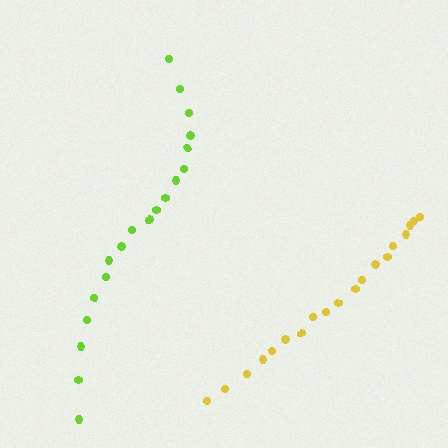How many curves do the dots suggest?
There are 2 distinct paths.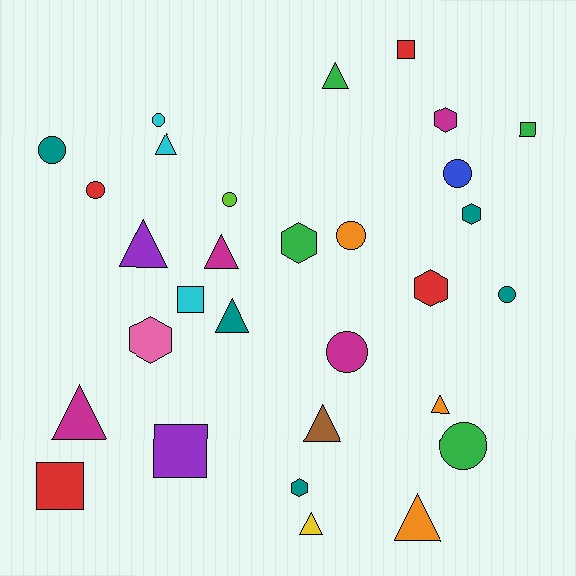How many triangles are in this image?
There are 10 triangles.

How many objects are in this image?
There are 30 objects.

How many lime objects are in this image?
There is 1 lime object.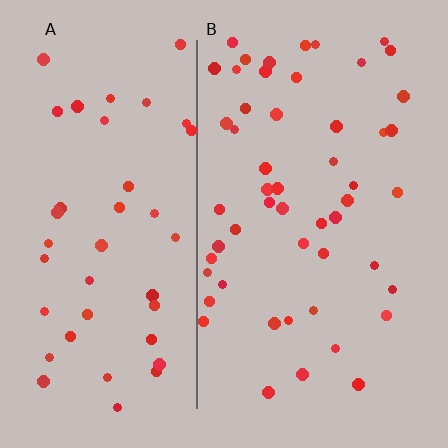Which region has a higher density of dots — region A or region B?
B (the right).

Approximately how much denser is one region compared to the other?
Approximately 1.2× — region B over region A.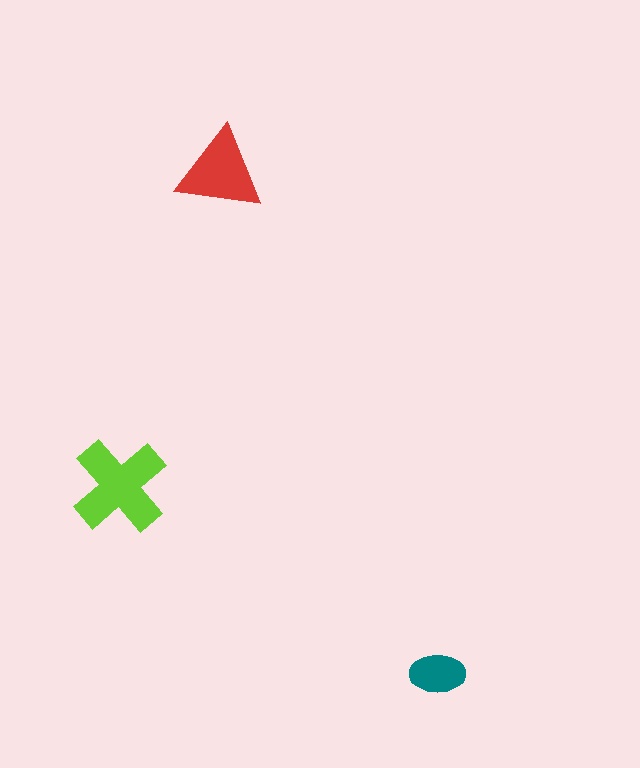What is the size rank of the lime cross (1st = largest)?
1st.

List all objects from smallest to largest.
The teal ellipse, the red triangle, the lime cross.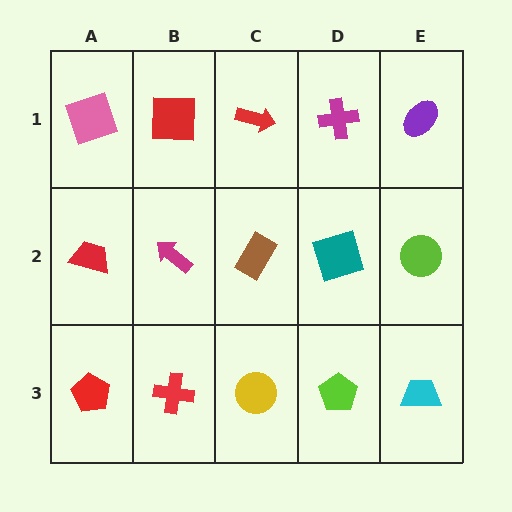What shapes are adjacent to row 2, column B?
A red square (row 1, column B), a red cross (row 3, column B), a red trapezoid (row 2, column A), a brown rectangle (row 2, column C).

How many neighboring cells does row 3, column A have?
2.